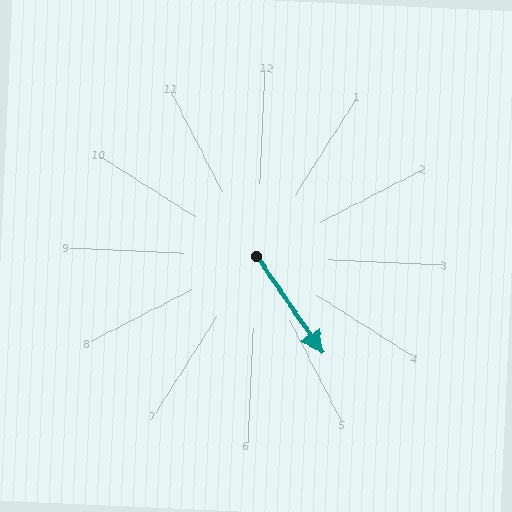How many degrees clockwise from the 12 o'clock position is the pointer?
Approximately 143 degrees.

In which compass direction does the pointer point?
Southeast.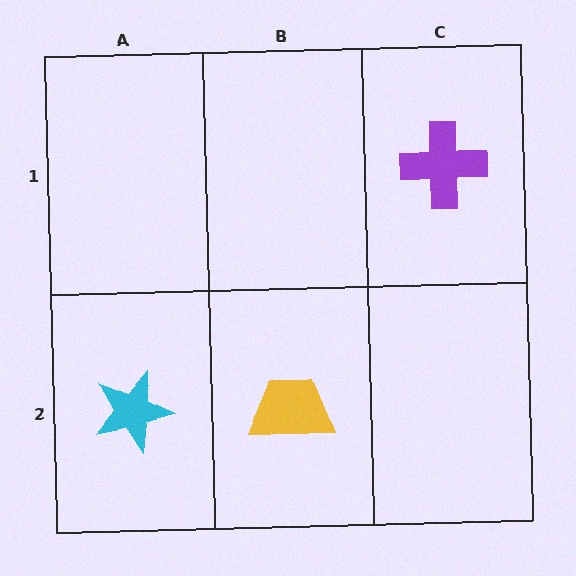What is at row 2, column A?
A cyan star.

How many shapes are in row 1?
1 shape.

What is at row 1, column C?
A purple cross.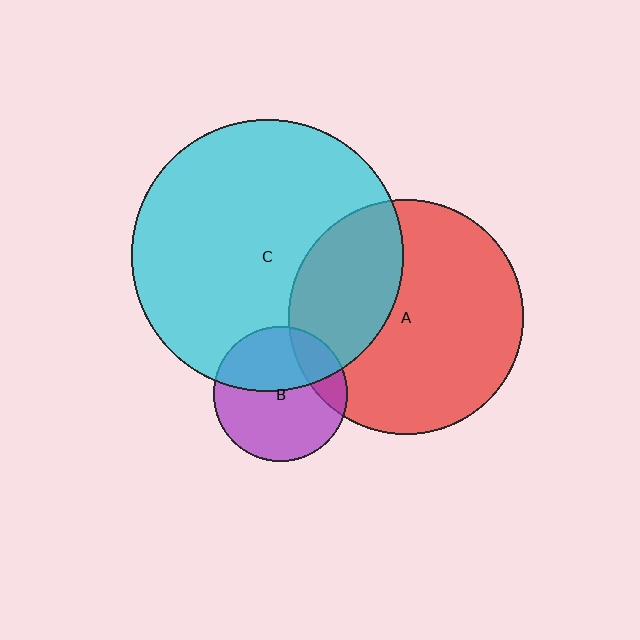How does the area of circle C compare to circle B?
Approximately 4.1 times.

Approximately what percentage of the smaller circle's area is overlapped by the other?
Approximately 40%.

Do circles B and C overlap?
Yes.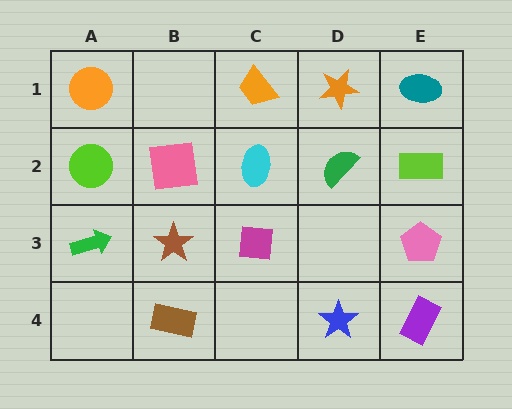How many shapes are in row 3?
4 shapes.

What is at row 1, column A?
An orange circle.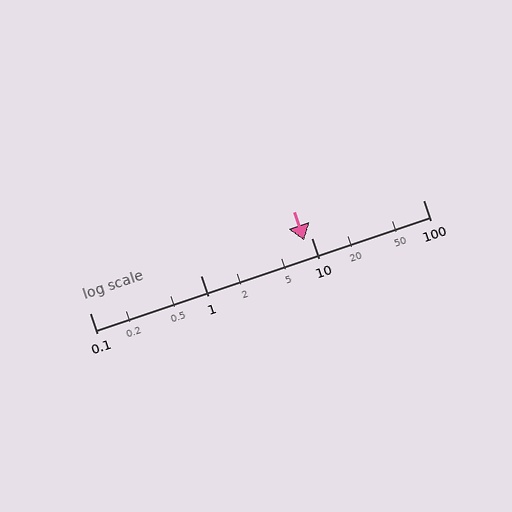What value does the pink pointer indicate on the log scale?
The pointer indicates approximately 8.6.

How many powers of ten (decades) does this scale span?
The scale spans 3 decades, from 0.1 to 100.